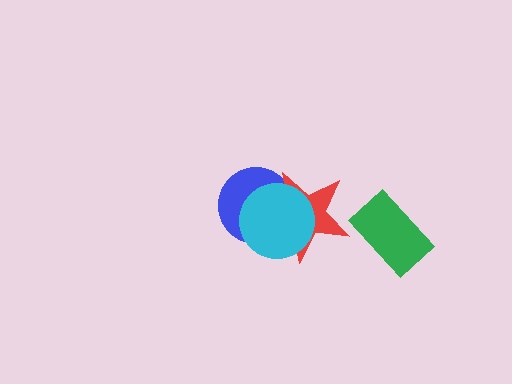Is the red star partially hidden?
Yes, it is partially covered by another shape.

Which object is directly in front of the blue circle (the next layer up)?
The red star is directly in front of the blue circle.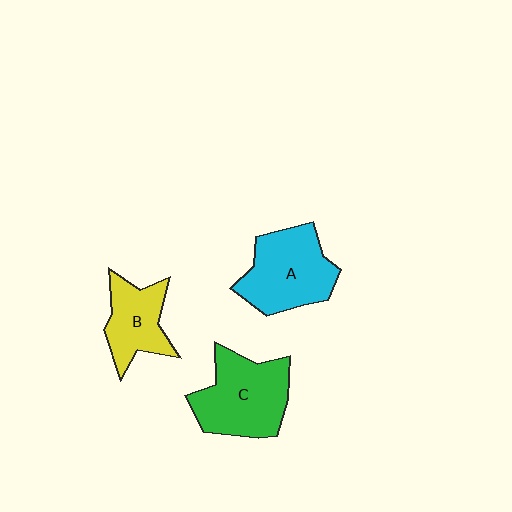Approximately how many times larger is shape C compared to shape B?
Approximately 1.5 times.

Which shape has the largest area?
Shape C (green).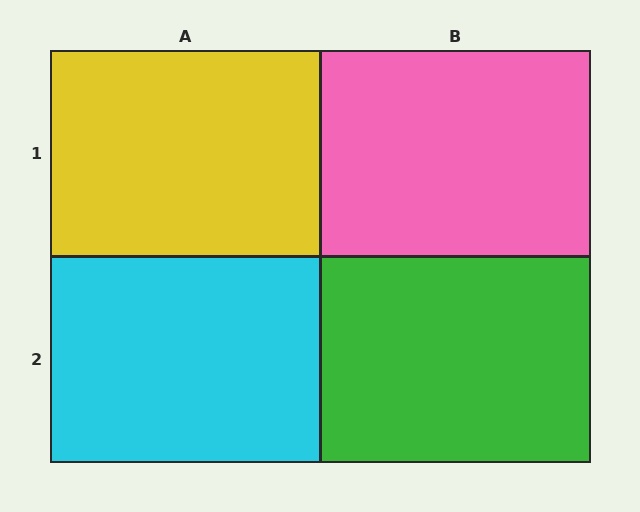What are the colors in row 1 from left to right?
Yellow, pink.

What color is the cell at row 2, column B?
Green.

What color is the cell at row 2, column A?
Cyan.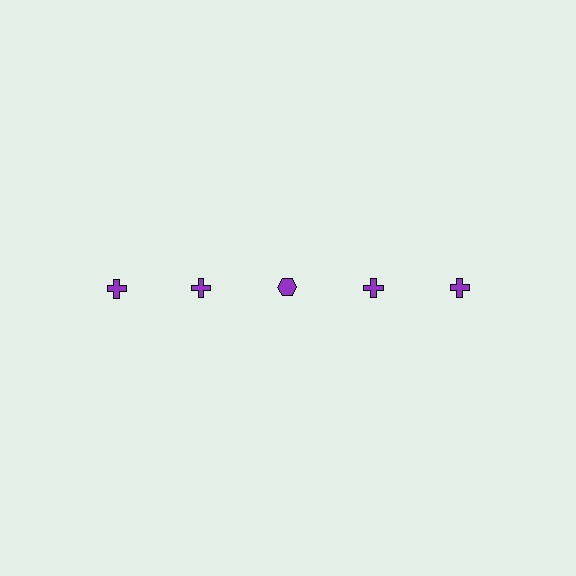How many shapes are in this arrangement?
There are 5 shapes arranged in a grid pattern.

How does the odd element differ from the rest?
It has a different shape: hexagon instead of cross.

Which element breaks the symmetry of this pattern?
The purple hexagon in the top row, center column breaks the symmetry. All other shapes are purple crosses.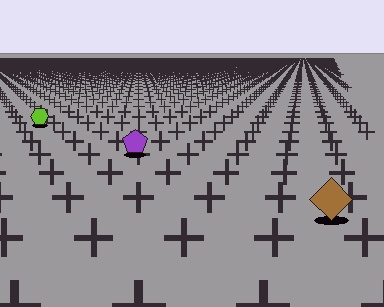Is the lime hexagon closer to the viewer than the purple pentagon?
No. The purple pentagon is closer — you can tell from the texture gradient: the ground texture is coarser near it.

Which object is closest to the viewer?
The brown diamond is closest. The texture marks near it are larger and more spread out.